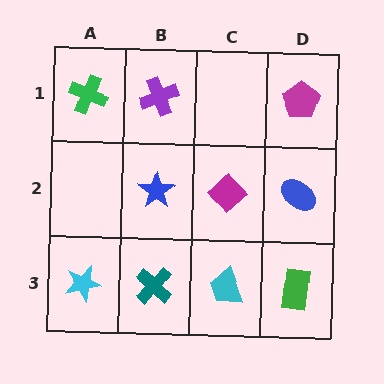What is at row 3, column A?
A cyan star.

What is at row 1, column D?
A magenta pentagon.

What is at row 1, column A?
A green cross.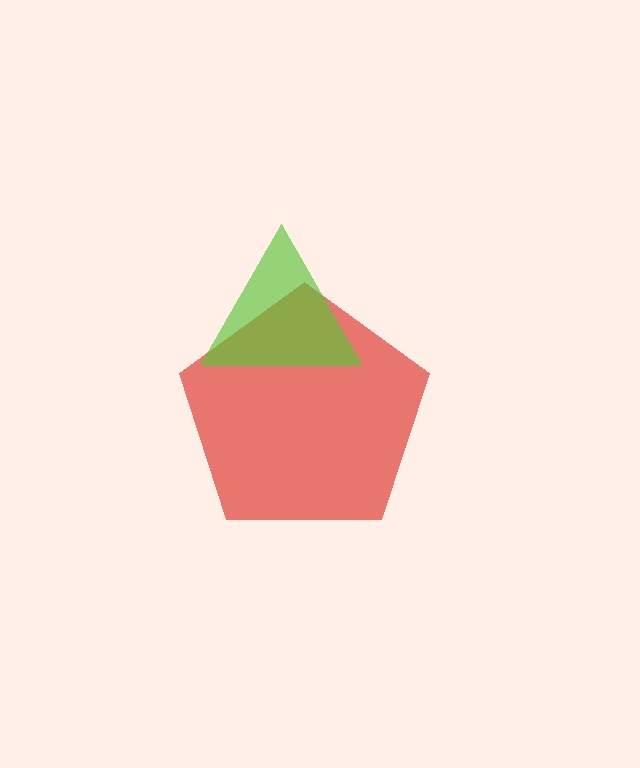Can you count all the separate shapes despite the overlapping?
Yes, there are 2 separate shapes.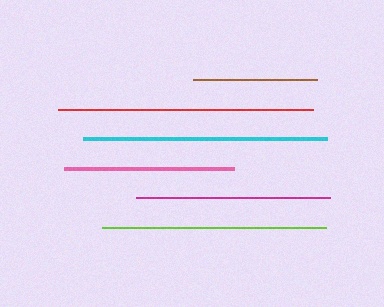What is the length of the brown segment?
The brown segment is approximately 124 pixels long.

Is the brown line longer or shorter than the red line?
The red line is longer than the brown line.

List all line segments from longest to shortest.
From longest to shortest: red, cyan, lime, magenta, pink, brown.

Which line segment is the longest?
The red line is the longest at approximately 255 pixels.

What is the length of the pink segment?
The pink segment is approximately 169 pixels long.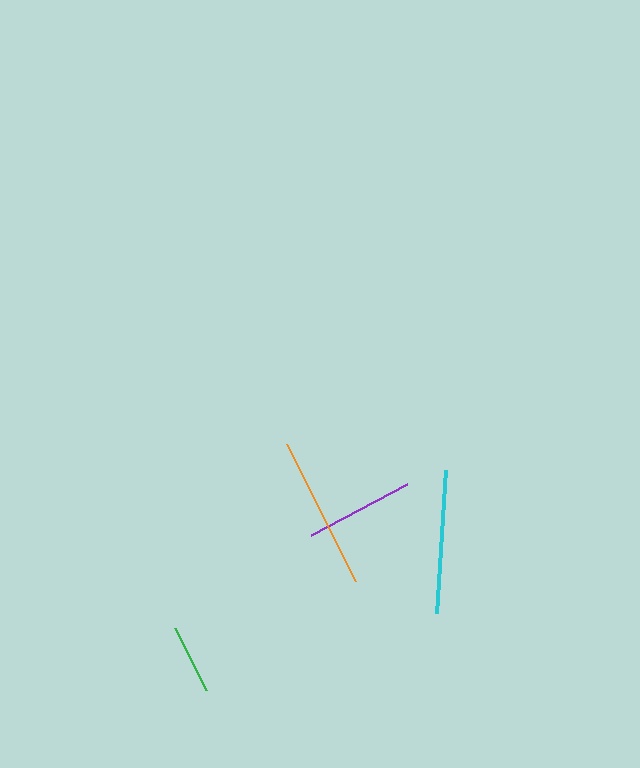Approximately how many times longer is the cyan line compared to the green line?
The cyan line is approximately 2.1 times the length of the green line.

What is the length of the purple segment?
The purple segment is approximately 109 pixels long.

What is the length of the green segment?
The green segment is approximately 70 pixels long.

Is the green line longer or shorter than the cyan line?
The cyan line is longer than the green line.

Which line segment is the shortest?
The green line is the shortest at approximately 70 pixels.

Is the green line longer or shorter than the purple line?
The purple line is longer than the green line.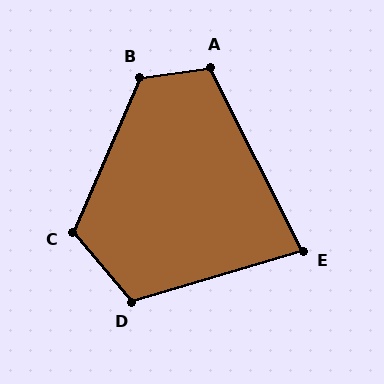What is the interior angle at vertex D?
Approximately 113 degrees (obtuse).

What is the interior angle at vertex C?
Approximately 117 degrees (obtuse).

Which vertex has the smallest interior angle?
E, at approximately 80 degrees.